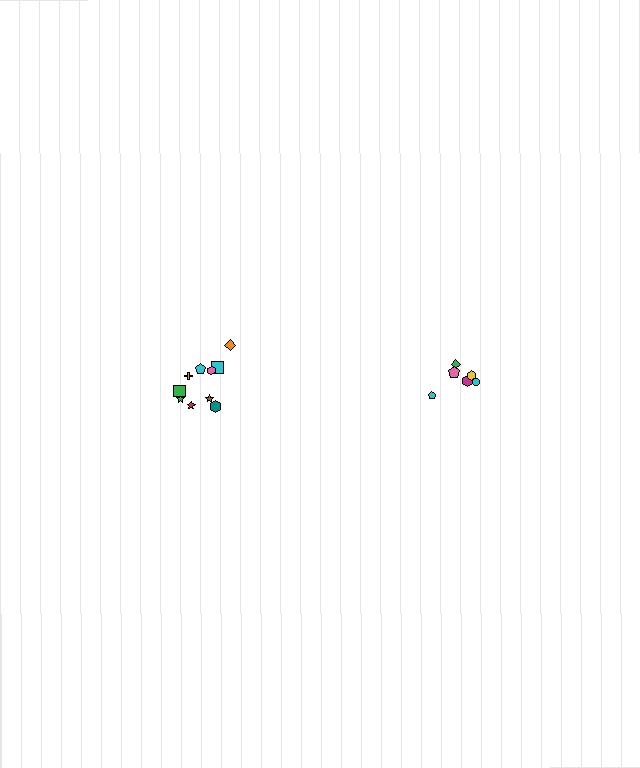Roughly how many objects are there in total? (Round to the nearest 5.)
Roughly 15 objects in total.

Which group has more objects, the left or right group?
The left group.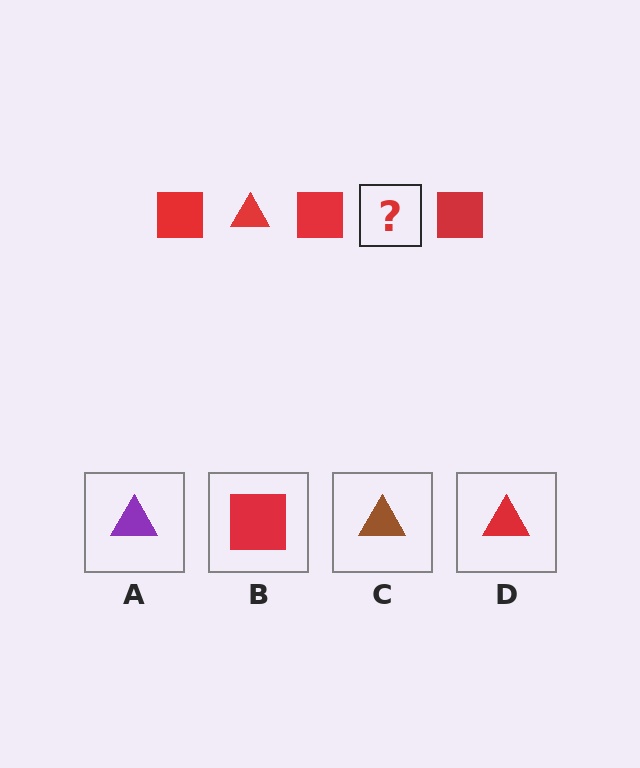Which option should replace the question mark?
Option D.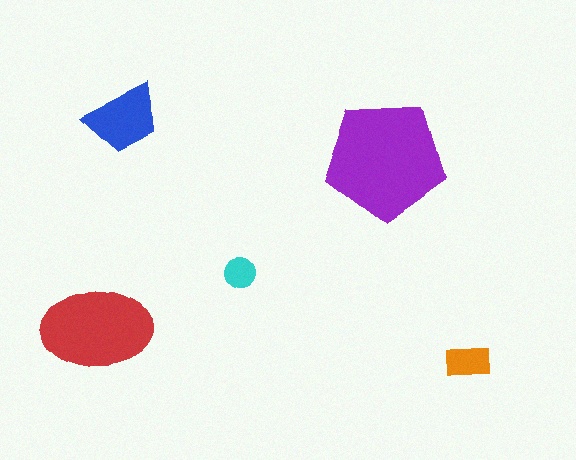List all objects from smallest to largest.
The cyan circle, the orange rectangle, the blue trapezoid, the red ellipse, the purple pentagon.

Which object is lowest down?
The orange rectangle is bottommost.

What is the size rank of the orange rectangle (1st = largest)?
4th.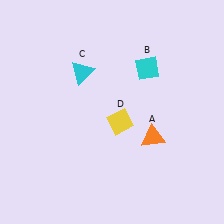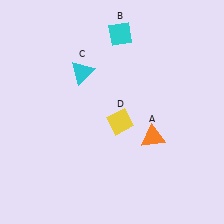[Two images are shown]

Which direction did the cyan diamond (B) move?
The cyan diamond (B) moved up.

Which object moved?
The cyan diamond (B) moved up.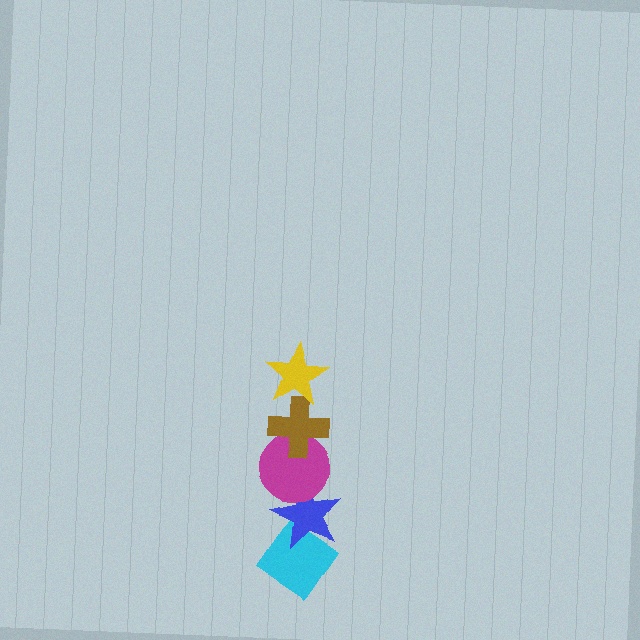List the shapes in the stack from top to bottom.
From top to bottom: the yellow star, the brown cross, the magenta circle, the blue star, the cyan diamond.